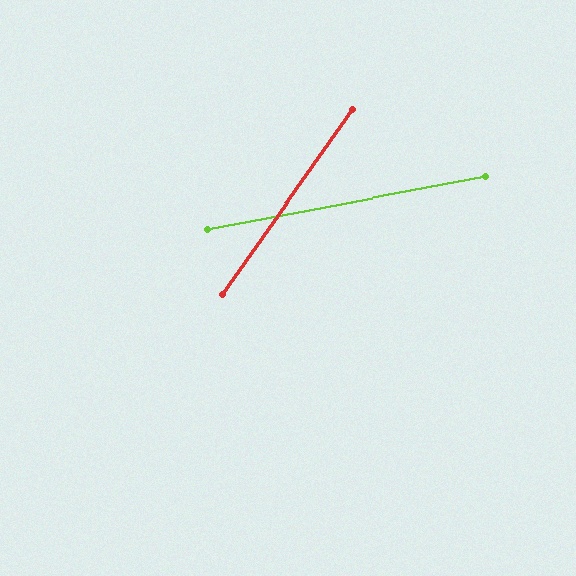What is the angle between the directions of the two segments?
Approximately 44 degrees.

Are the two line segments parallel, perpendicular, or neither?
Neither parallel nor perpendicular — they differ by about 44°.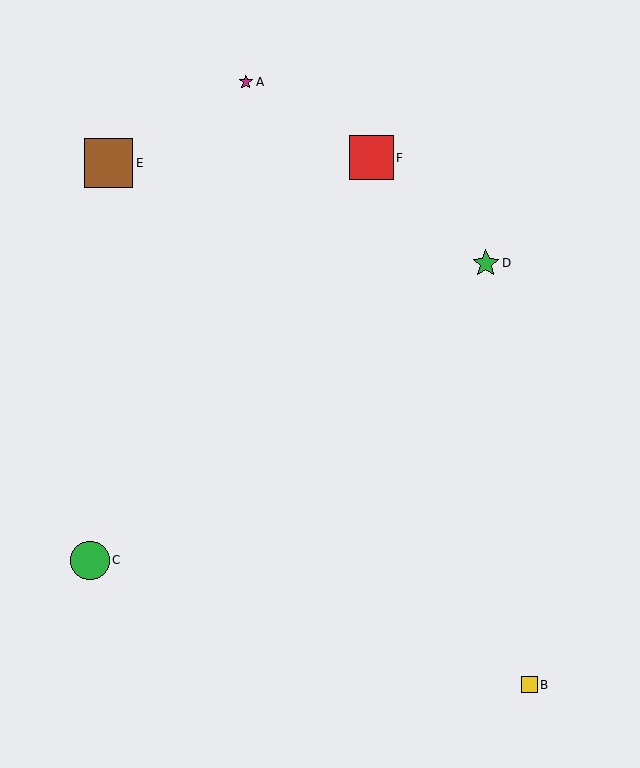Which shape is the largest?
The brown square (labeled E) is the largest.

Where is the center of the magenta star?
The center of the magenta star is at (246, 82).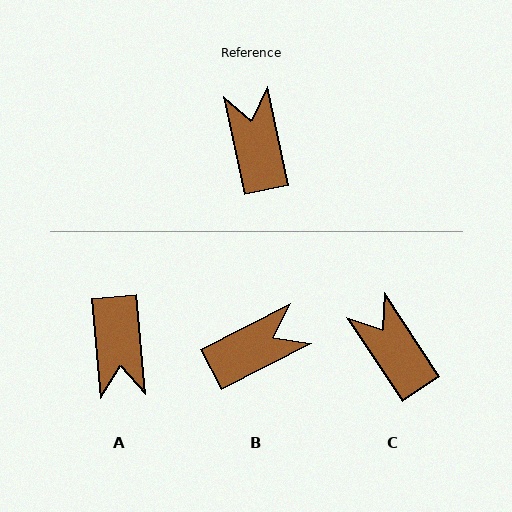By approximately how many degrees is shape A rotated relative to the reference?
Approximately 173 degrees counter-clockwise.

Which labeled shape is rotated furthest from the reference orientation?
A, about 173 degrees away.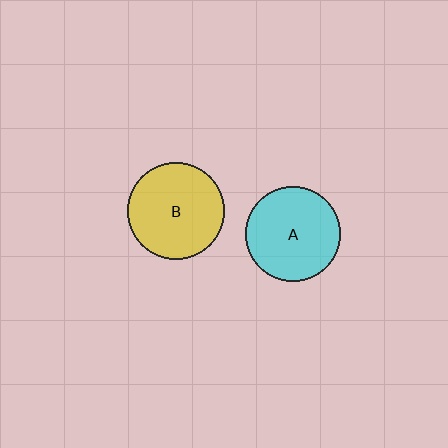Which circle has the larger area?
Circle B (yellow).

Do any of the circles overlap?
No, none of the circles overlap.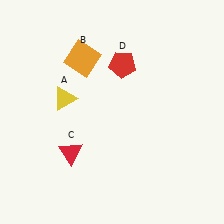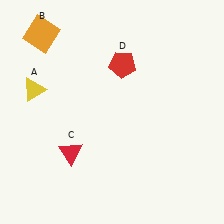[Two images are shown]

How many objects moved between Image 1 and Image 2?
2 objects moved between the two images.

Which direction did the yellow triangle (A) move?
The yellow triangle (A) moved left.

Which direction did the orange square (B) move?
The orange square (B) moved left.